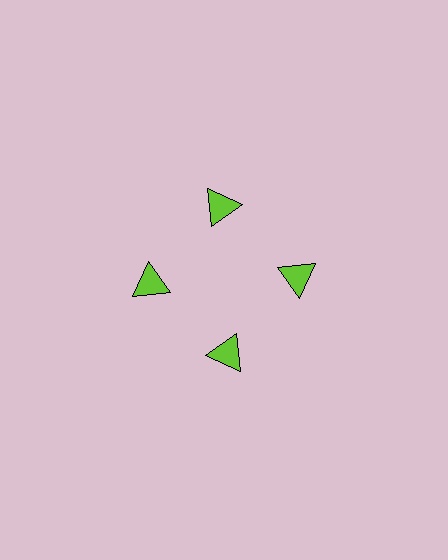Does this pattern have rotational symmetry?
Yes, this pattern has 4-fold rotational symmetry. It looks the same after rotating 90 degrees around the center.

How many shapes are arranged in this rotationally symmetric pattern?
There are 4 shapes, arranged in 4 groups of 1.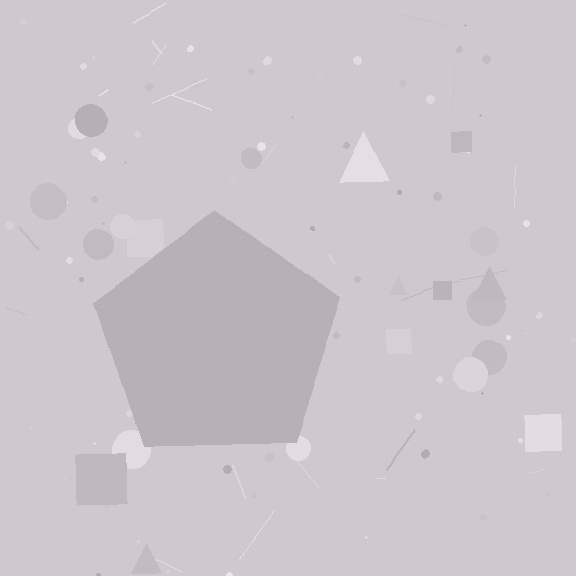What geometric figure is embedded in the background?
A pentagon is embedded in the background.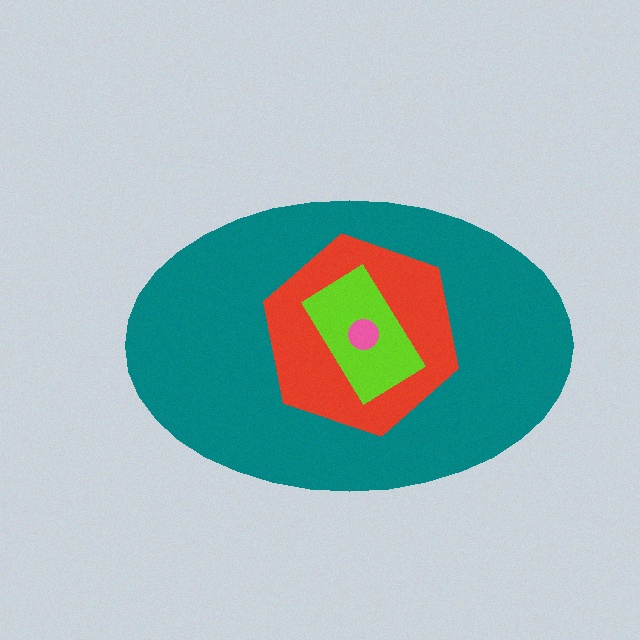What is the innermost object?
The pink circle.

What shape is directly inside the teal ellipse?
The red hexagon.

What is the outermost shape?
The teal ellipse.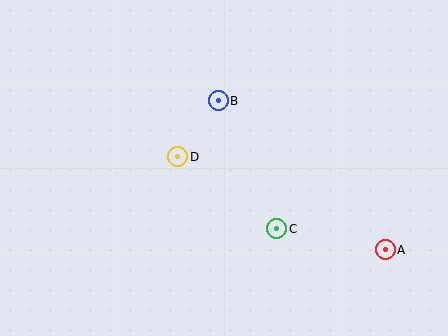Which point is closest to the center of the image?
Point D at (178, 157) is closest to the center.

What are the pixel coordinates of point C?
Point C is at (277, 229).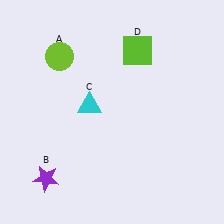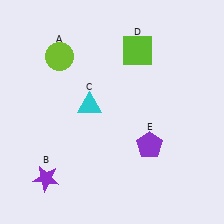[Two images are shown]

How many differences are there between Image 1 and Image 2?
There is 1 difference between the two images.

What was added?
A purple pentagon (E) was added in Image 2.